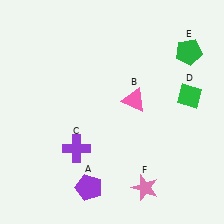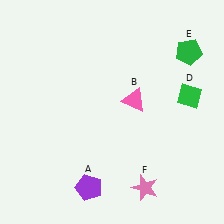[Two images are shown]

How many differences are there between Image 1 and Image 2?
There is 1 difference between the two images.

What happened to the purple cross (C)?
The purple cross (C) was removed in Image 2. It was in the bottom-left area of Image 1.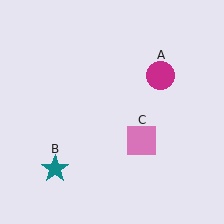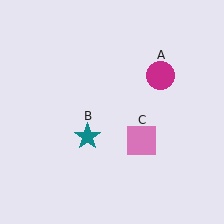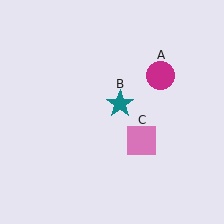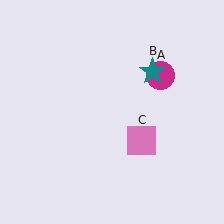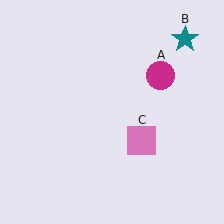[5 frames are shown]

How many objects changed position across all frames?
1 object changed position: teal star (object B).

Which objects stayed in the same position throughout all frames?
Magenta circle (object A) and pink square (object C) remained stationary.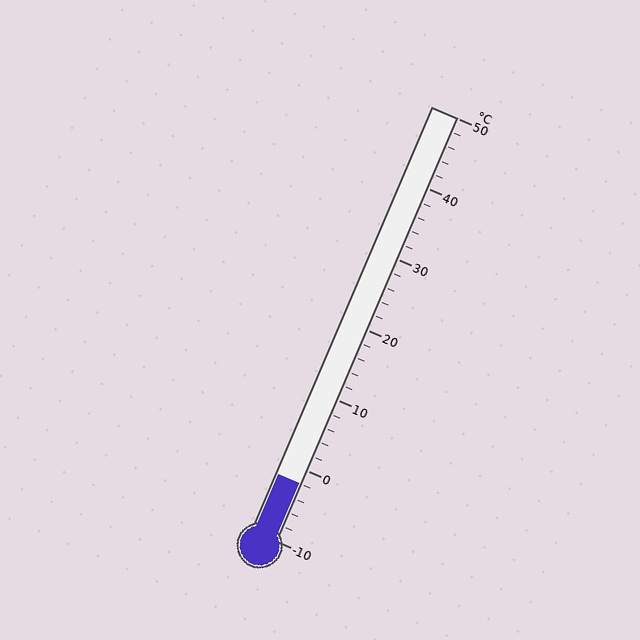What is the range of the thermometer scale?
The thermometer scale ranges from -10°C to 50°C.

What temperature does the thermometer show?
The thermometer shows approximately -2°C.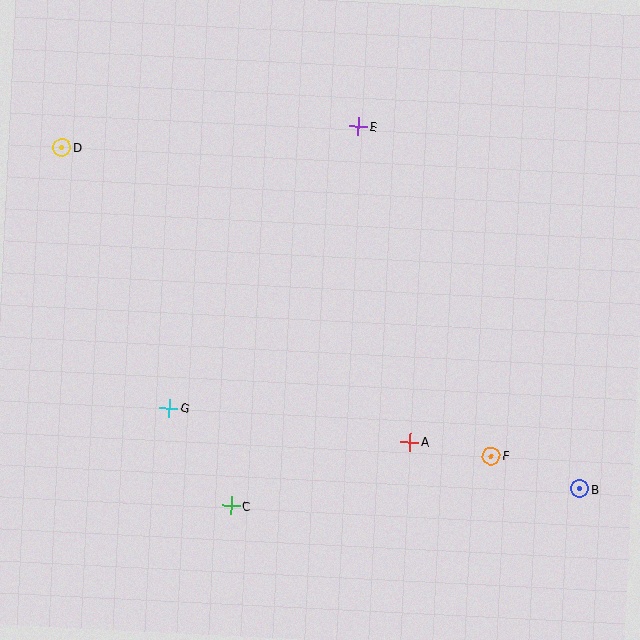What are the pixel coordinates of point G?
Point G is at (169, 408).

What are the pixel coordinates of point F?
Point F is at (491, 456).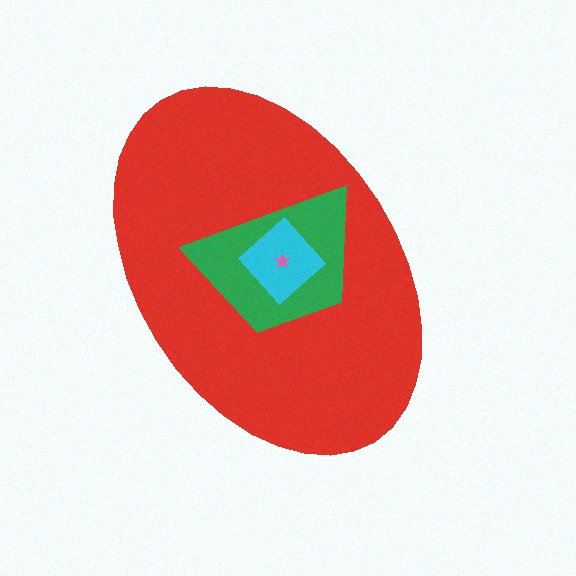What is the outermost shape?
The red ellipse.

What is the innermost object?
The pink star.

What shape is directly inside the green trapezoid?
The cyan diamond.